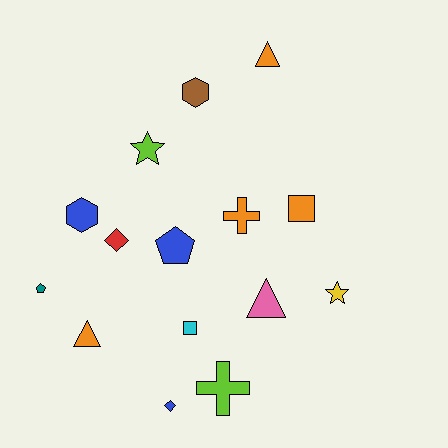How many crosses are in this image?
There are 2 crosses.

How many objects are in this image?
There are 15 objects.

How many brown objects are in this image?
There is 1 brown object.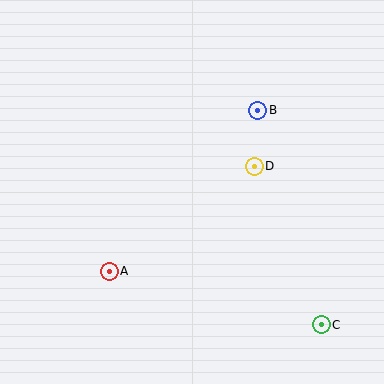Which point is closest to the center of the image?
Point D at (254, 166) is closest to the center.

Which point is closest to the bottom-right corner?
Point C is closest to the bottom-right corner.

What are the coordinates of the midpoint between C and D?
The midpoint between C and D is at (288, 246).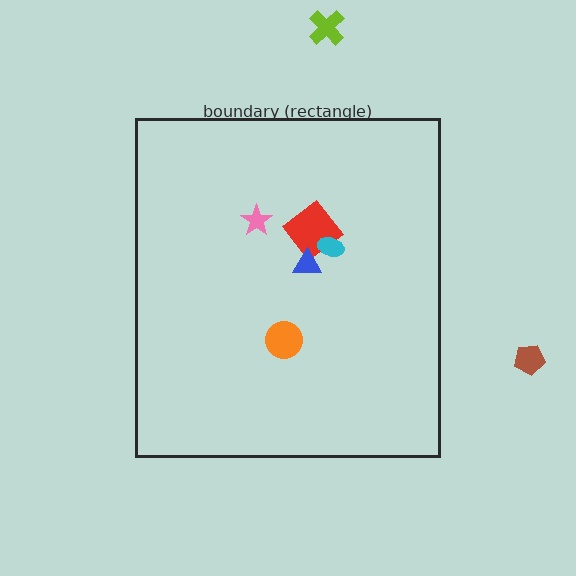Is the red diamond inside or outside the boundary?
Inside.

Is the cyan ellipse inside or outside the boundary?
Inside.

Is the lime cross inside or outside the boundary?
Outside.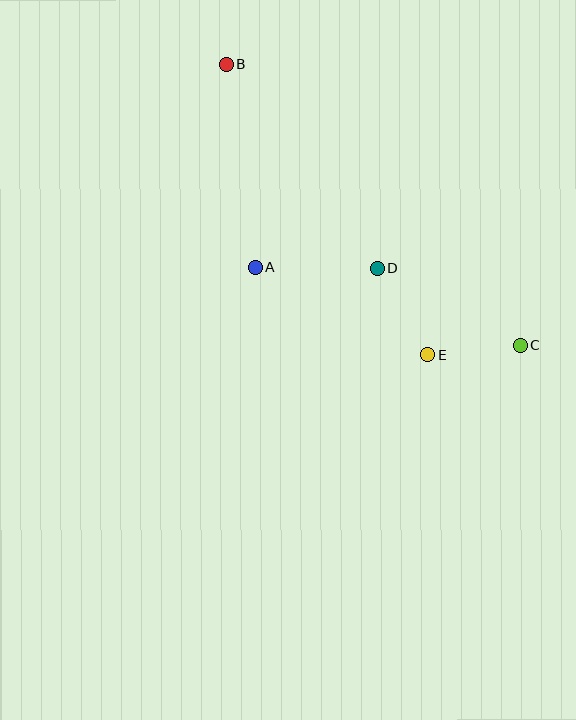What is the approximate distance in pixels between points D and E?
The distance between D and E is approximately 100 pixels.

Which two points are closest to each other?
Points C and E are closest to each other.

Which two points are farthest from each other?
Points B and C are farthest from each other.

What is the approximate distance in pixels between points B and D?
The distance between B and D is approximately 253 pixels.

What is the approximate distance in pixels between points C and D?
The distance between C and D is approximately 163 pixels.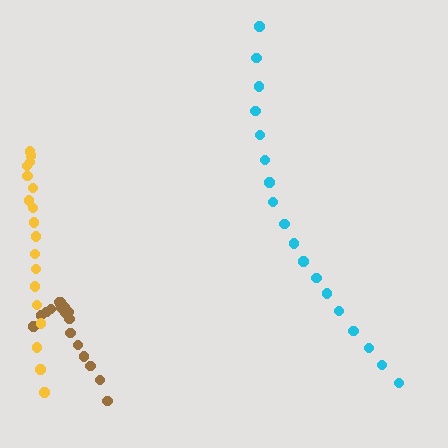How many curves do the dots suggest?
There are 3 distinct paths.